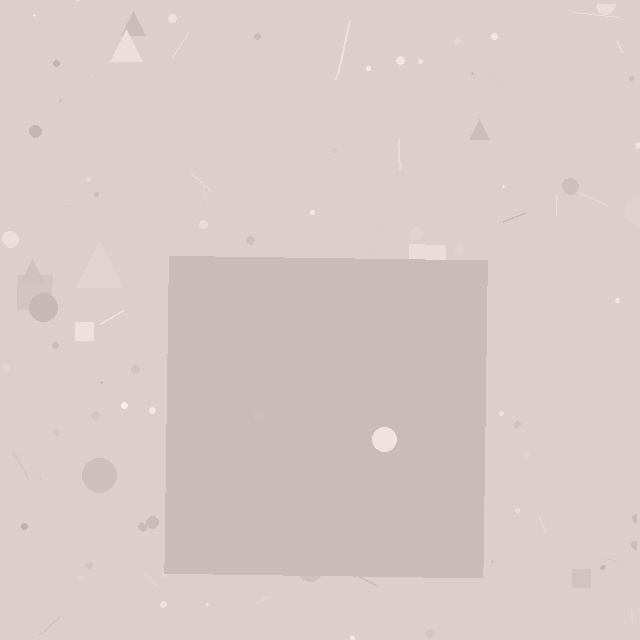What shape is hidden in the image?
A square is hidden in the image.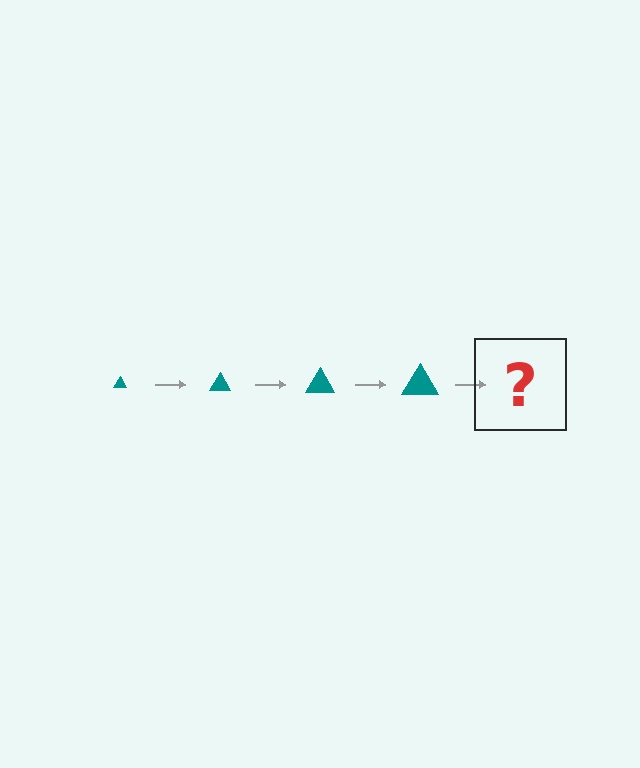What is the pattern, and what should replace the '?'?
The pattern is that the triangle gets progressively larger each step. The '?' should be a teal triangle, larger than the previous one.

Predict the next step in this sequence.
The next step is a teal triangle, larger than the previous one.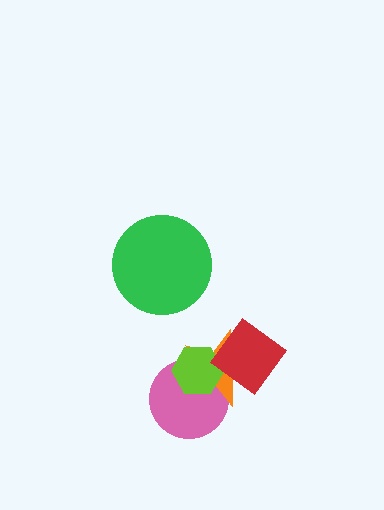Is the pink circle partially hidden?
Yes, it is partially covered by another shape.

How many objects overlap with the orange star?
3 objects overlap with the orange star.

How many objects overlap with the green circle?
0 objects overlap with the green circle.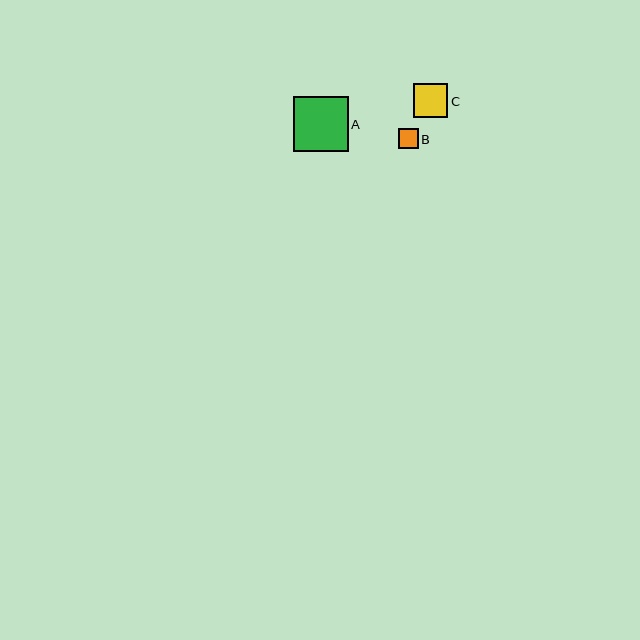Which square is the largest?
Square A is the largest with a size of approximately 55 pixels.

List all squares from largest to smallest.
From largest to smallest: A, C, B.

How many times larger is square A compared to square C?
Square A is approximately 1.6 times the size of square C.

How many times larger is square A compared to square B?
Square A is approximately 2.8 times the size of square B.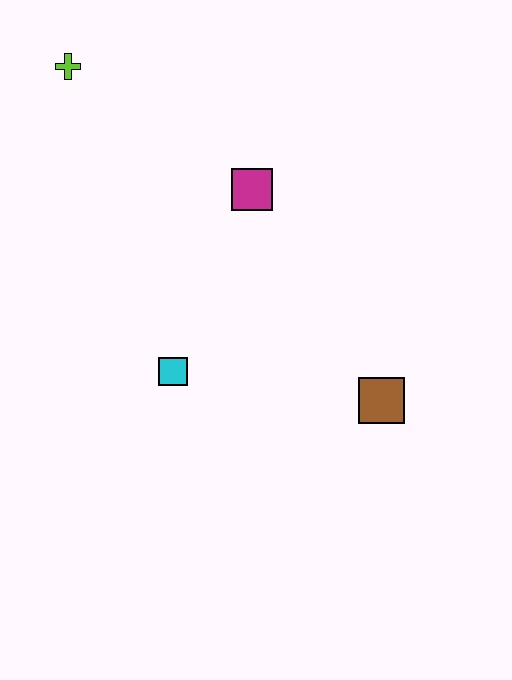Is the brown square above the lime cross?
No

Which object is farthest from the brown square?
The lime cross is farthest from the brown square.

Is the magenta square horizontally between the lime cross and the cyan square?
No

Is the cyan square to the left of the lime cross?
No